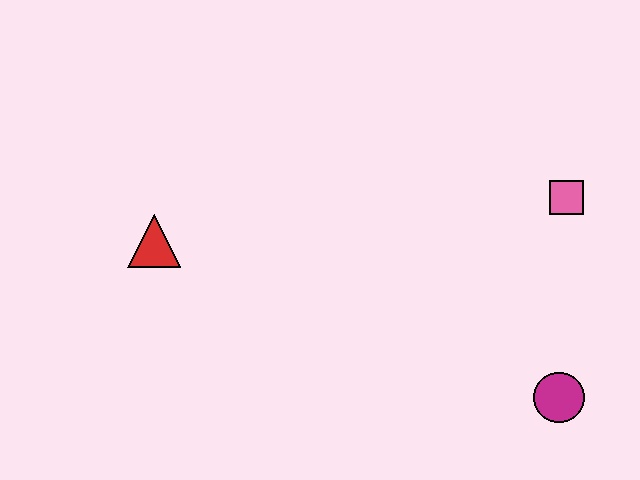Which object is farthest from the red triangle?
The magenta circle is farthest from the red triangle.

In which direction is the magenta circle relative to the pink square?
The magenta circle is below the pink square.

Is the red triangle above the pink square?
No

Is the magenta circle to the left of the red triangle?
No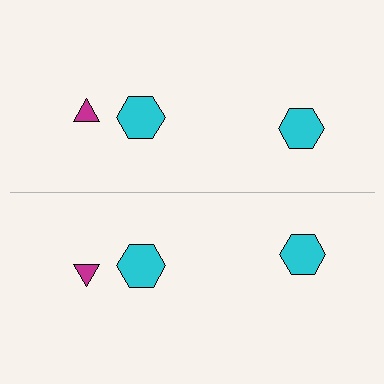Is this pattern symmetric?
Yes, this pattern has bilateral (reflection) symmetry.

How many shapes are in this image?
There are 6 shapes in this image.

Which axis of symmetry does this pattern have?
The pattern has a horizontal axis of symmetry running through the center of the image.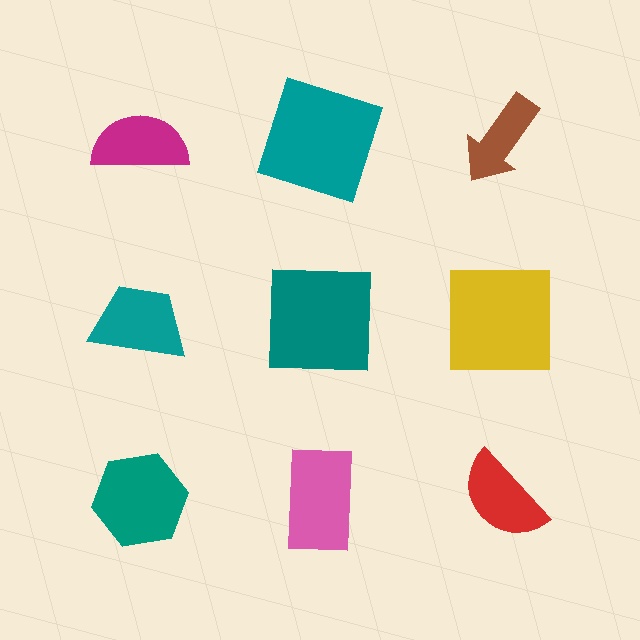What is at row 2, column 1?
A teal trapezoid.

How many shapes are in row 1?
3 shapes.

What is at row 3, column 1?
A teal hexagon.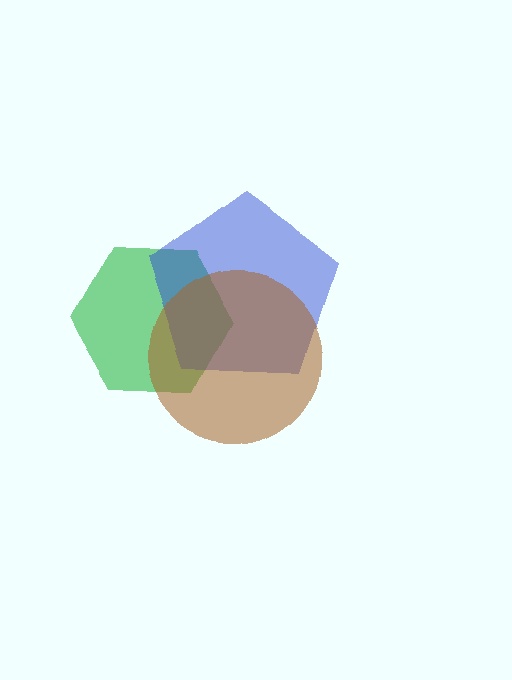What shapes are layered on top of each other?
The layered shapes are: a green hexagon, a blue pentagon, a brown circle.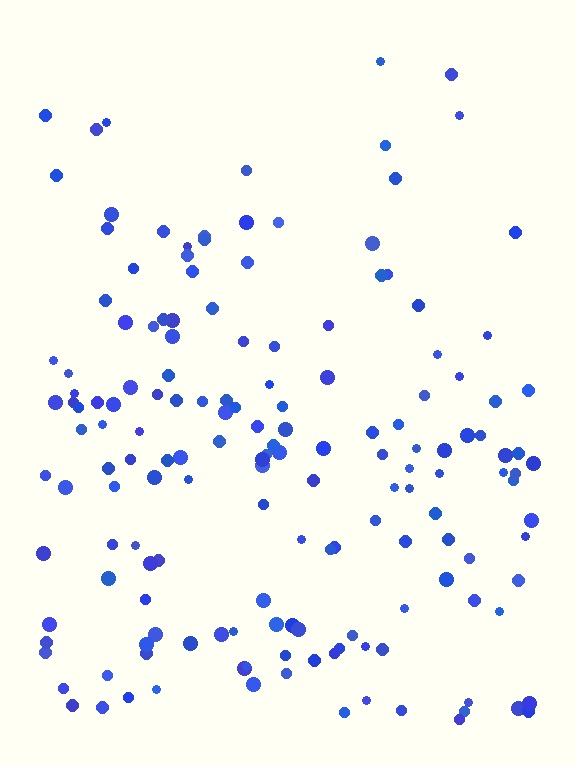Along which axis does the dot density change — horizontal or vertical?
Vertical.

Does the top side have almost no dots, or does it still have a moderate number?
Still a moderate number, just noticeably fewer than the bottom.